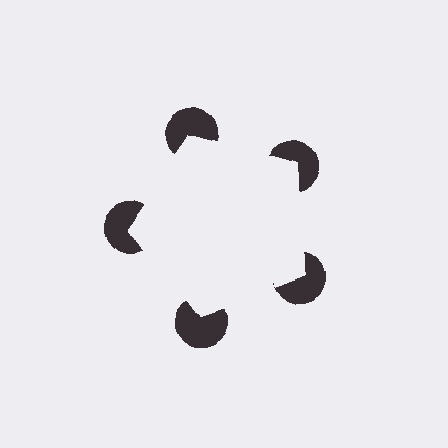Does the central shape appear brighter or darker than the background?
It typically appears slightly brighter than the background, even though no actual brightness change is drawn.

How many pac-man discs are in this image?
There are 5 — one at each vertex of the illusory pentagon.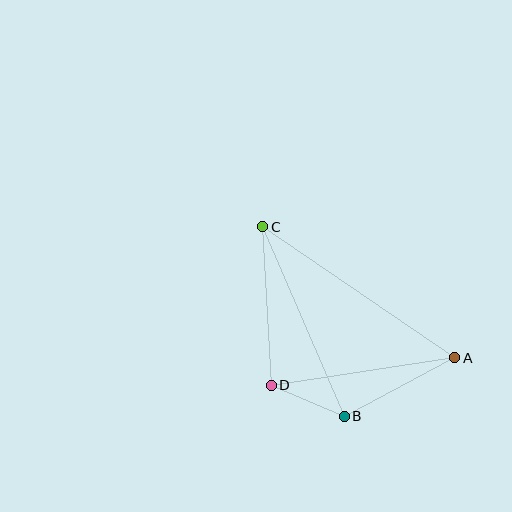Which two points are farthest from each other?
Points A and C are farthest from each other.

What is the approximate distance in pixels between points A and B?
The distance between A and B is approximately 125 pixels.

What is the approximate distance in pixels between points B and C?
The distance between B and C is approximately 207 pixels.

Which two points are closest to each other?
Points B and D are closest to each other.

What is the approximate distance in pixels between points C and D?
The distance between C and D is approximately 159 pixels.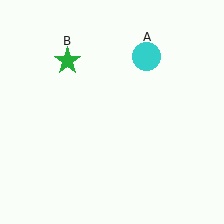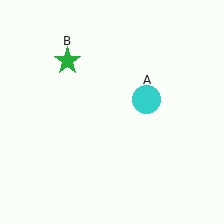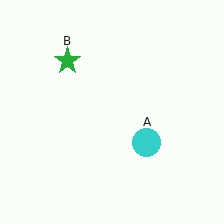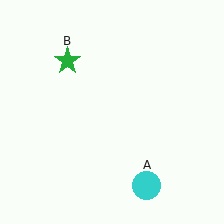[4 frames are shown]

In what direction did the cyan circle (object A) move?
The cyan circle (object A) moved down.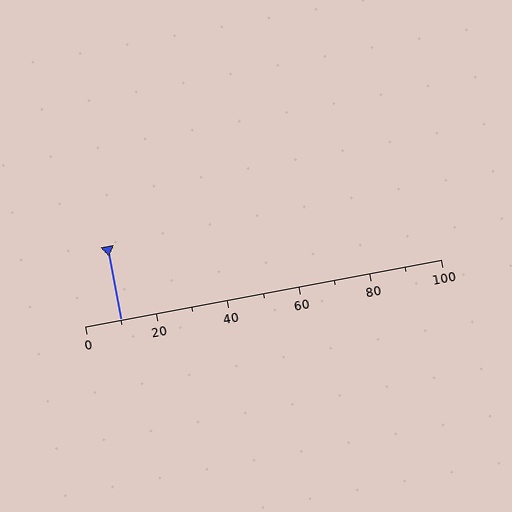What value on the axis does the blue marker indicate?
The marker indicates approximately 10.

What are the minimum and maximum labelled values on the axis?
The axis runs from 0 to 100.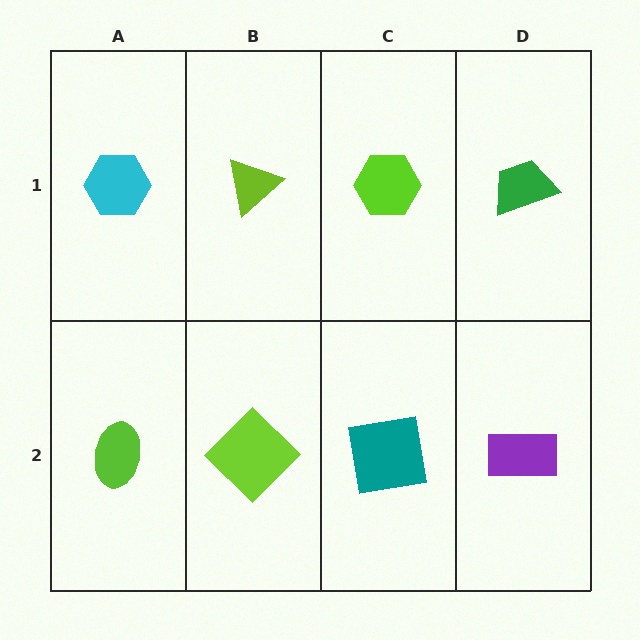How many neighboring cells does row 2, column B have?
3.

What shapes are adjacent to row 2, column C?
A lime hexagon (row 1, column C), a lime diamond (row 2, column B), a purple rectangle (row 2, column D).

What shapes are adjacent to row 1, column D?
A purple rectangle (row 2, column D), a lime hexagon (row 1, column C).